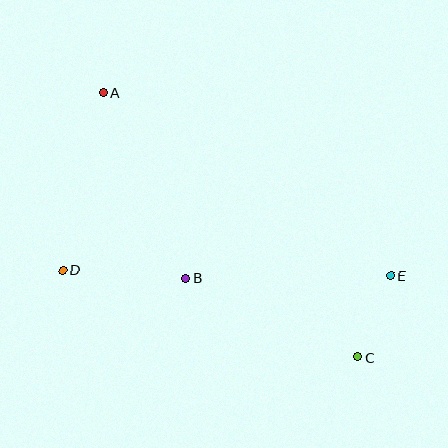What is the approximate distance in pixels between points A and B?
The distance between A and B is approximately 203 pixels.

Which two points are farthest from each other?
Points A and C are farthest from each other.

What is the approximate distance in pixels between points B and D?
The distance between B and D is approximately 124 pixels.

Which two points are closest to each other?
Points C and E are closest to each other.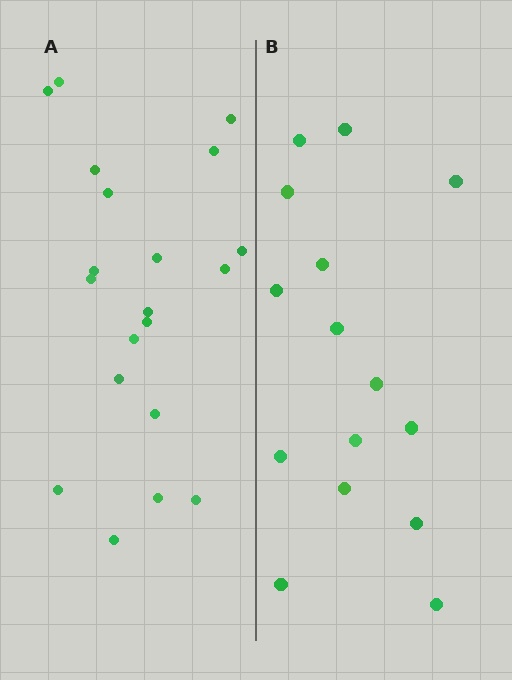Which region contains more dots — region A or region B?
Region A (the left region) has more dots.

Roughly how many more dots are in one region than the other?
Region A has about 5 more dots than region B.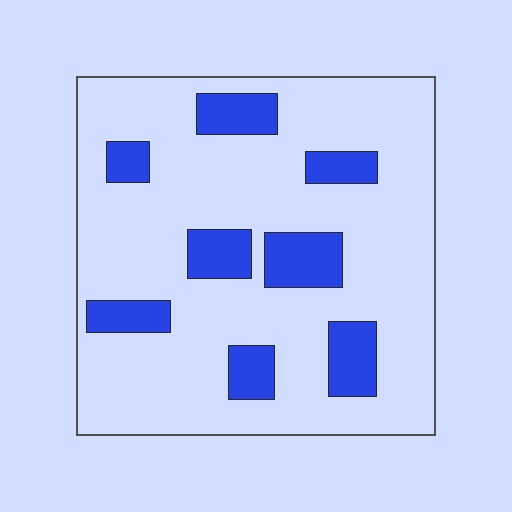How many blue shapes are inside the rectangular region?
8.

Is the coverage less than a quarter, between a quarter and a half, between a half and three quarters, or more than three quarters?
Less than a quarter.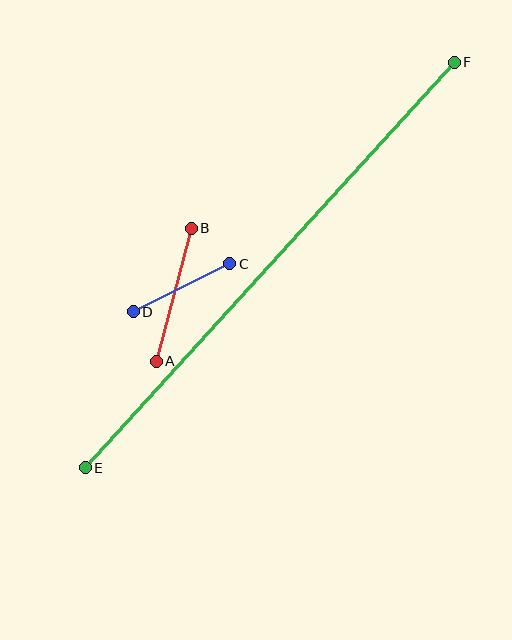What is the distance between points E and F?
The distance is approximately 548 pixels.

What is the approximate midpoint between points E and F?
The midpoint is at approximately (270, 265) pixels.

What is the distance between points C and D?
The distance is approximately 108 pixels.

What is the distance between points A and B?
The distance is approximately 138 pixels.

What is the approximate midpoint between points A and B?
The midpoint is at approximately (174, 295) pixels.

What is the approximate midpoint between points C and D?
The midpoint is at approximately (181, 288) pixels.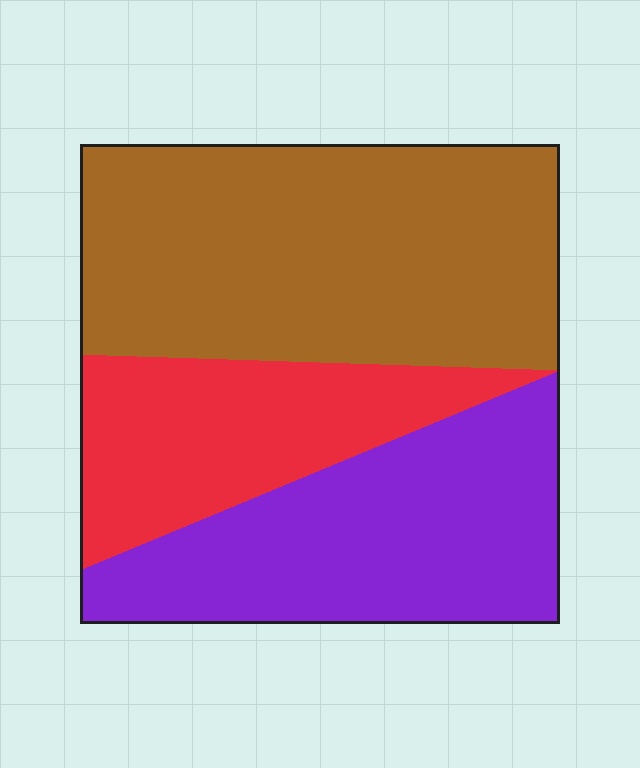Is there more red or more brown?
Brown.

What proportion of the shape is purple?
Purple takes up about one third (1/3) of the shape.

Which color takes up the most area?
Brown, at roughly 45%.